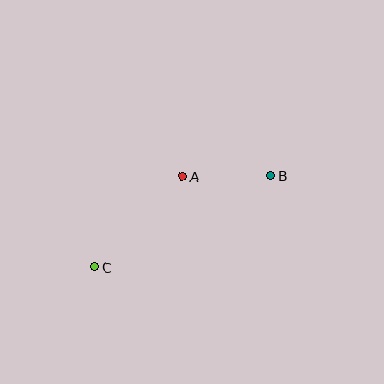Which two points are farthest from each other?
Points B and C are farthest from each other.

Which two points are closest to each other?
Points A and B are closest to each other.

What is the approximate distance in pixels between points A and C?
The distance between A and C is approximately 126 pixels.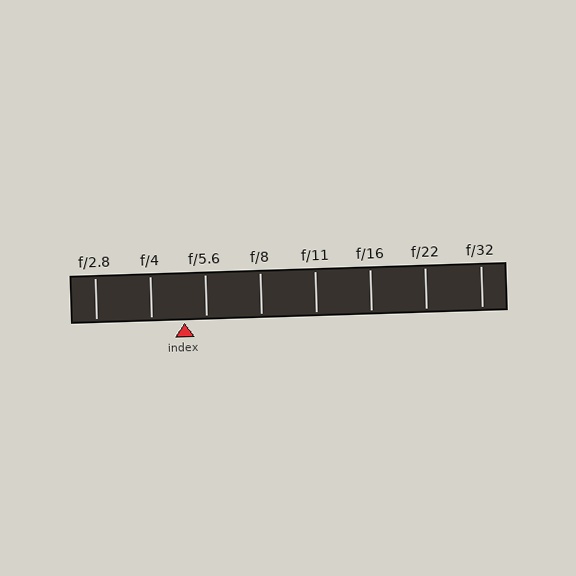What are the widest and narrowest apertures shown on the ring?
The widest aperture shown is f/2.8 and the narrowest is f/32.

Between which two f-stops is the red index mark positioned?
The index mark is between f/4 and f/5.6.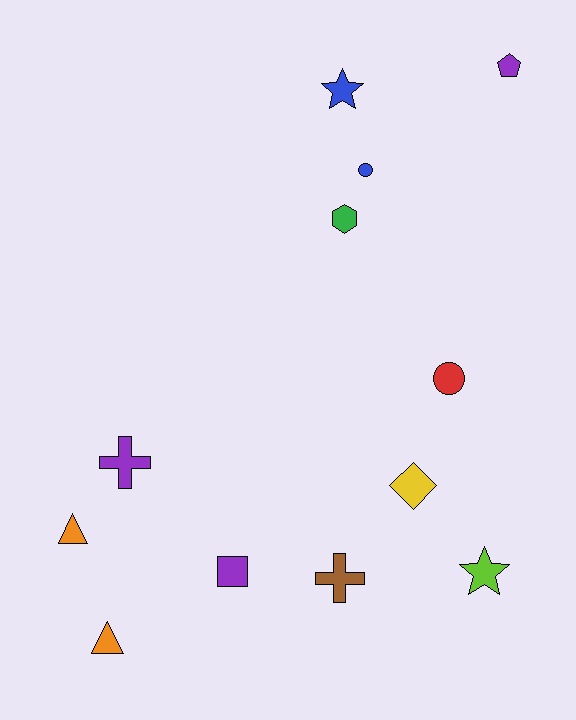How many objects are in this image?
There are 12 objects.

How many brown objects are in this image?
There is 1 brown object.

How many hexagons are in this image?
There is 1 hexagon.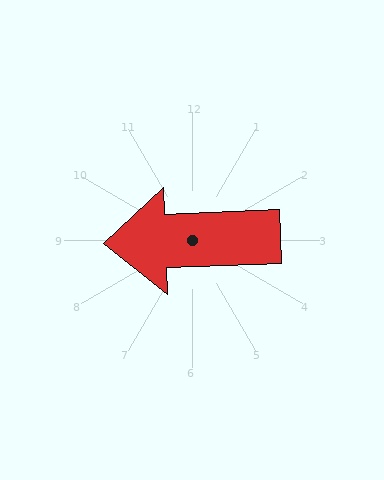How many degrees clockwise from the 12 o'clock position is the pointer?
Approximately 268 degrees.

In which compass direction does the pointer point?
West.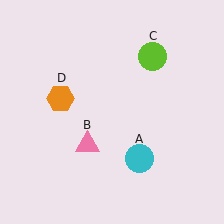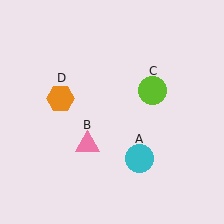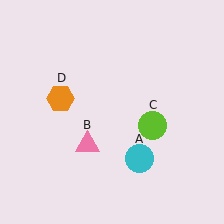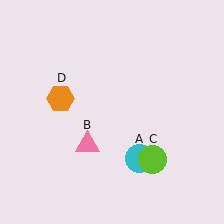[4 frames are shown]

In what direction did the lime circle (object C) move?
The lime circle (object C) moved down.